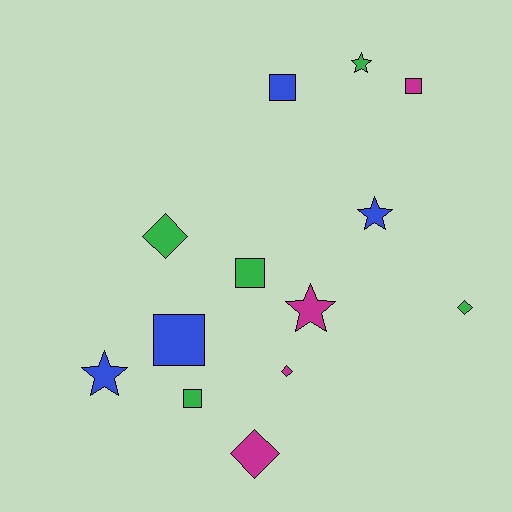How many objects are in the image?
There are 13 objects.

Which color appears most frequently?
Green, with 5 objects.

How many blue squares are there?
There are 2 blue squares.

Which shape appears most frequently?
Square, with 5 objects.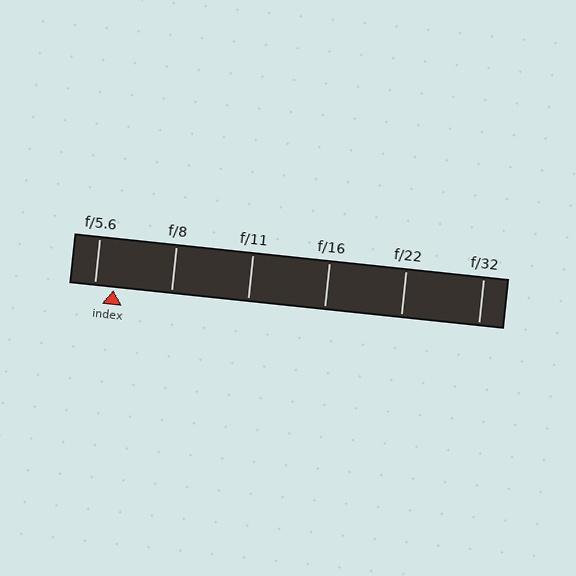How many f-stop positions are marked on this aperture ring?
There are 6 f-stop positions marked.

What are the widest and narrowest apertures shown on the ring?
The widest aperture shown is f/5.6 and the narrowest is f/32.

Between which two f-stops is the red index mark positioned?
The index mark is between f/5.6 and f/8.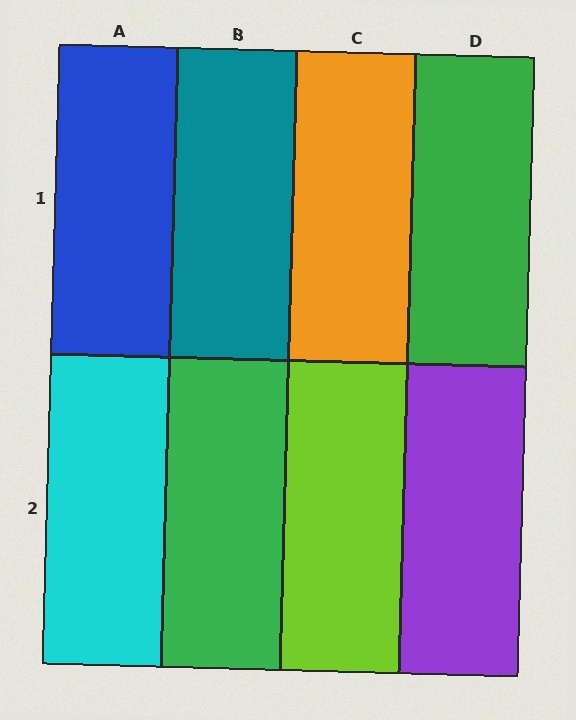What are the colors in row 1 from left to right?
Blue, teal, orange, green.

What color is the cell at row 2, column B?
Green.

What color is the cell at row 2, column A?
Cyan.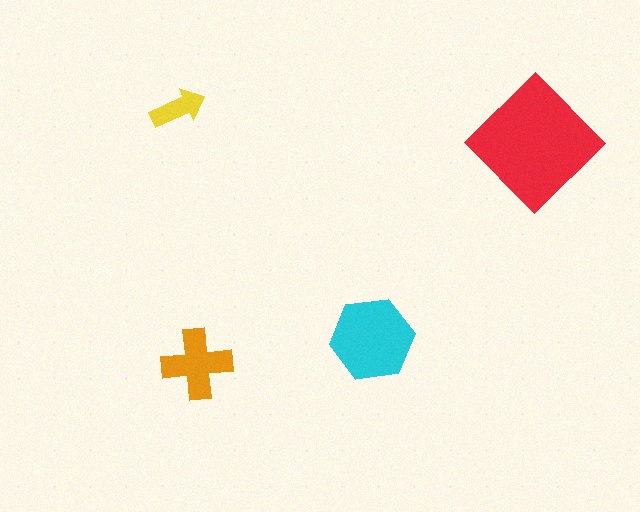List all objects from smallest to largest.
The yellow arrow, the orange cross, the cyan hexagon, the red diamond.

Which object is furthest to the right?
The red diamond is rightmost.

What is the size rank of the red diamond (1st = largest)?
1st.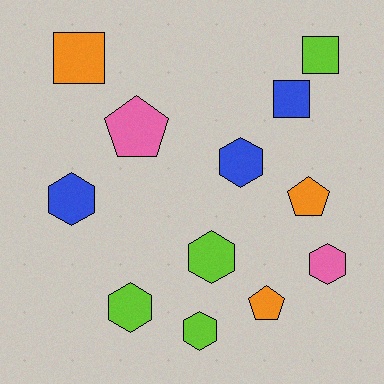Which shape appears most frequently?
Hexagon, with 6 objects.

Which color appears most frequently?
Lime, with 4 objects.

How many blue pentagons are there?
There are no blue pentagons.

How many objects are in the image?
There are 12 objects.